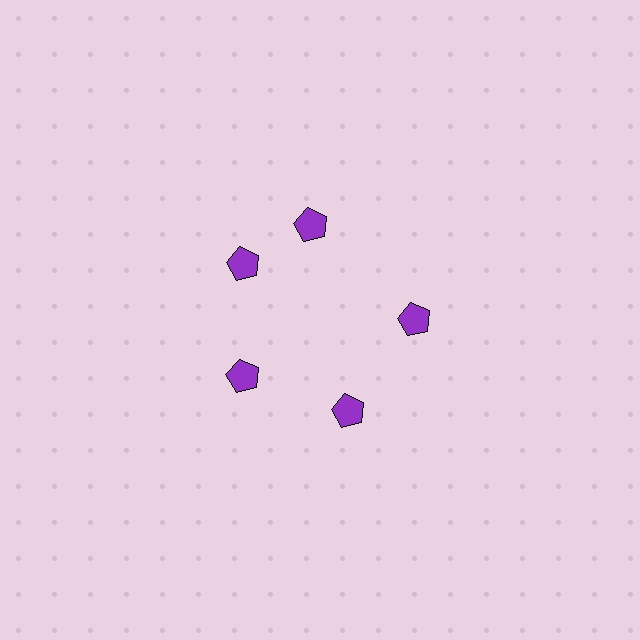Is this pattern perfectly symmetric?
No. The 5 purple pentagons are arranged in a ring, but one element near the 1 o'clock position is rotated out of alignment along the ring, breaking the 5-fold rotational symmetry.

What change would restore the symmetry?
The symmetry would be restored by rotating it back into even spacing with its neighbors so that all 5 pentagons sit at equal angles and equal distance from the center.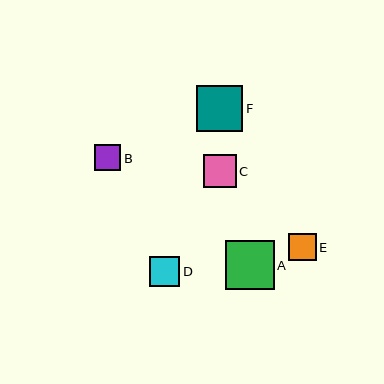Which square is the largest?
Square A is the largest with a size of approximately 49 pixels.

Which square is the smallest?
Square B is the smallest with a size of approximately 26 pixels.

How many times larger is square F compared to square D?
Square F is approximately 1.5 times the size of square D.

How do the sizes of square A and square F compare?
Square A and square F are approximately the same size.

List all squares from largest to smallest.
From largest to smallest: A, F, C, D, E, B.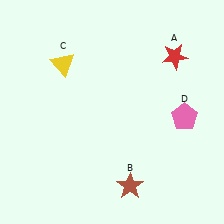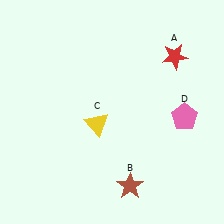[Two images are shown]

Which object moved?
The yellow triangle (C) moved down.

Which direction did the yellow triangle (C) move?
The yellow triangle (C) moved down.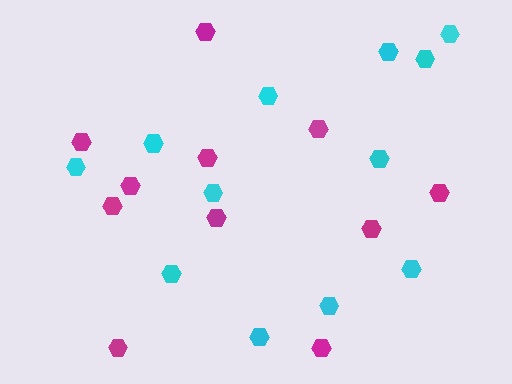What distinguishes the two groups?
There are 2 groups: one group of magenta hexagons (11) and one group of cyan hexagons (12).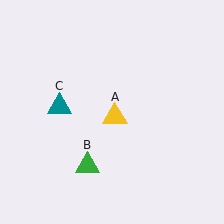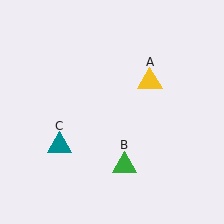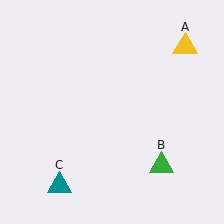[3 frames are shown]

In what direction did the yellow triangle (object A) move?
The yellow triangle (object A) moved up and to the right.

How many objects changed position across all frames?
3 objects changed position: yellow triangle (object A), green triangle (object B), teal triangle (object C).